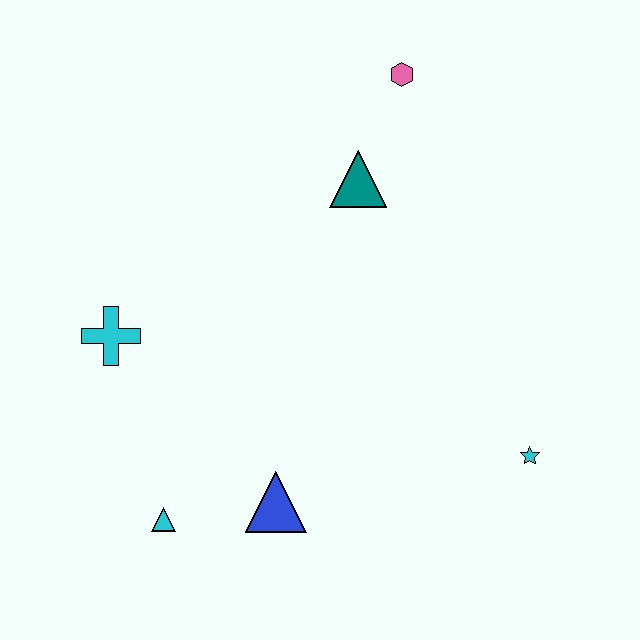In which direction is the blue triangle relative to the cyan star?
The blue triangle is to the left of the cyan star.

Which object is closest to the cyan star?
The blue triangle is closest to the cyan star.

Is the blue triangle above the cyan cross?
No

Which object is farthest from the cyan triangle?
The pink hexagon is farthest from the cyan triangle.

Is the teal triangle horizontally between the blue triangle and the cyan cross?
No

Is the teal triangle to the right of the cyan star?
No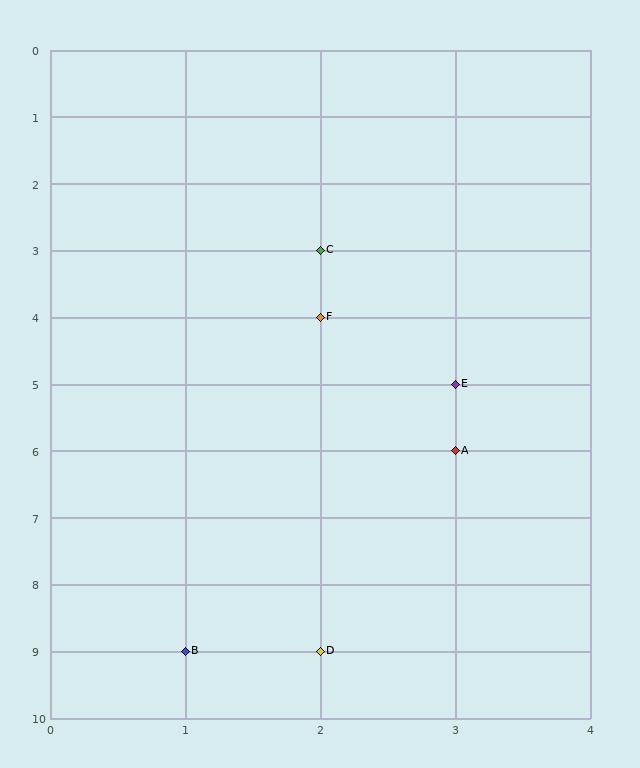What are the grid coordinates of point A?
Point A is at grid coordinates (3, 6).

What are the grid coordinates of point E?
Point E is at grid coordinates (3, 5).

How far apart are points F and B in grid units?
Points F and B are 1 column and 5 rows apart (about 5.1 grid units diagonally).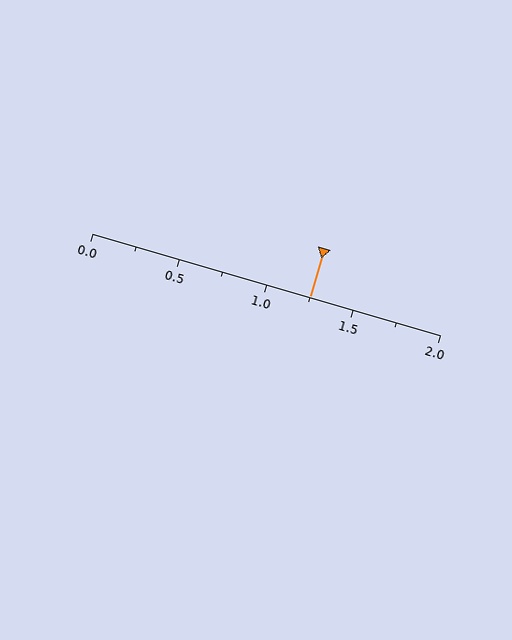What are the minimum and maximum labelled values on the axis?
The axis runs from 0.0 to 2.0.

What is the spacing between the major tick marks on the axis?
The major ticks are spaced 0.5 apart.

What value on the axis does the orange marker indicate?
The marker indicates approximately 1.25.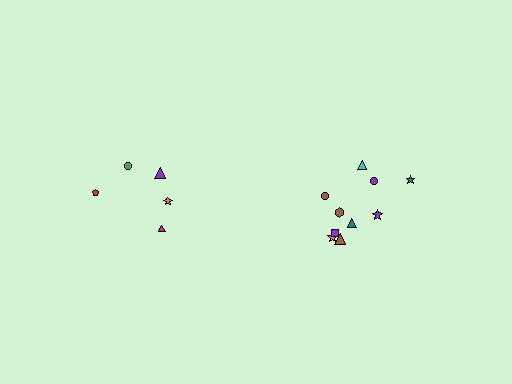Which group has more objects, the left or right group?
The right group.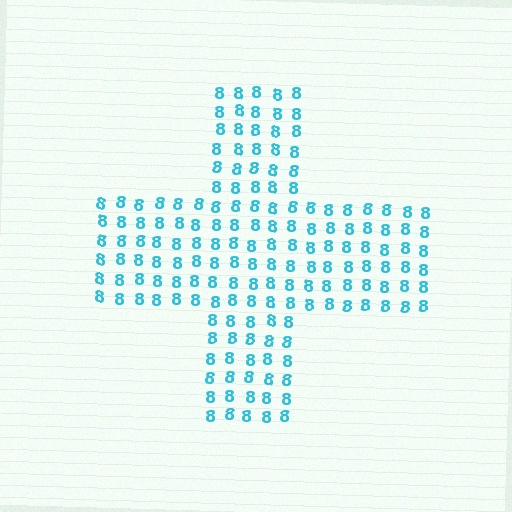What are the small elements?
The small elements are digit 8's.